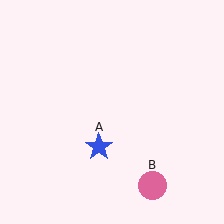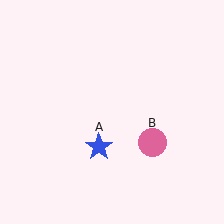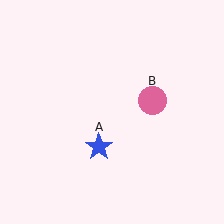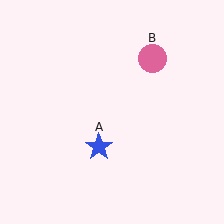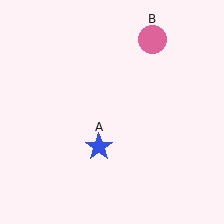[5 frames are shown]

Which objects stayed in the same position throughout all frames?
Blue star (object A) remained stationary.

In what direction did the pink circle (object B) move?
The pink circle (object B) moved up.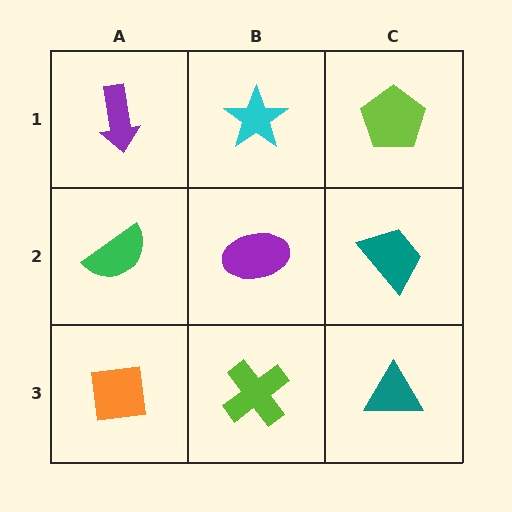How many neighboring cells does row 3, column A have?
2.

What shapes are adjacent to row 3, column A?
A green semicircle (row 2, column A), a lime cross (row 3, column B).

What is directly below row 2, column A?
An orange square.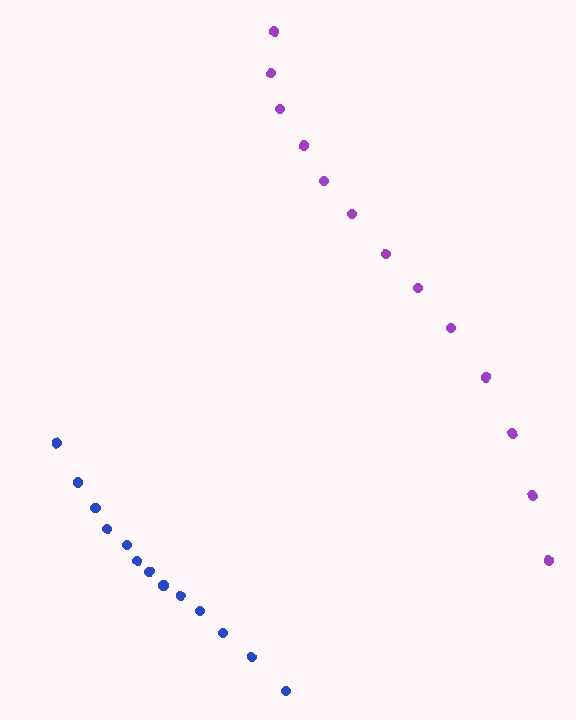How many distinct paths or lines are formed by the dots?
There are 2 distinct paths.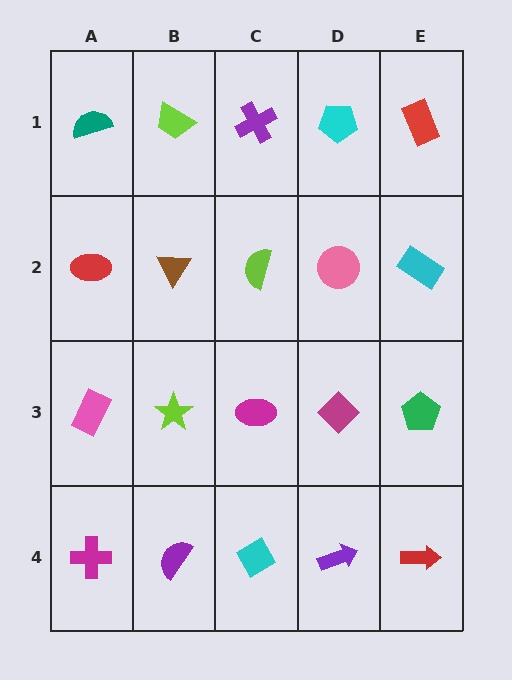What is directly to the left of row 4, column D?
A cyan diamond.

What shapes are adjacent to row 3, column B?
A brown triangle (row 2, column B), a purple semicircle (row 4, column B), a pink rectangle (row 3, column A), a magenta ellipse (row 3, column C).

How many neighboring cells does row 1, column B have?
3.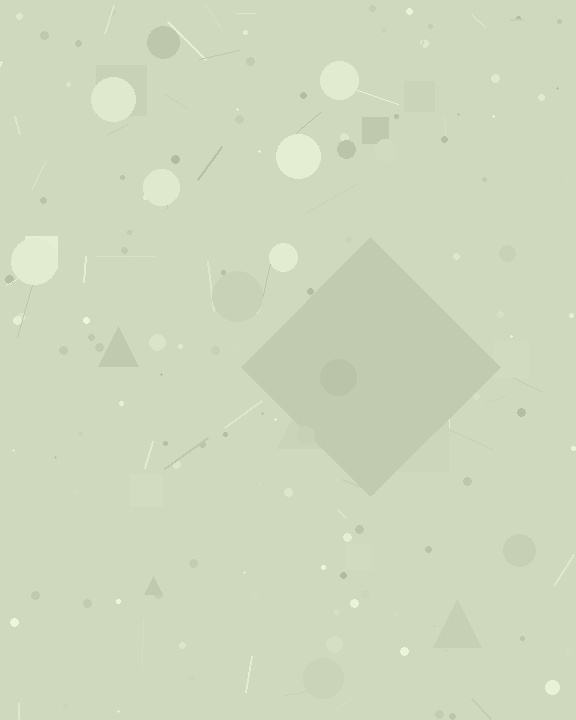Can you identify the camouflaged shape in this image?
The camouflaged shape is a diamond.